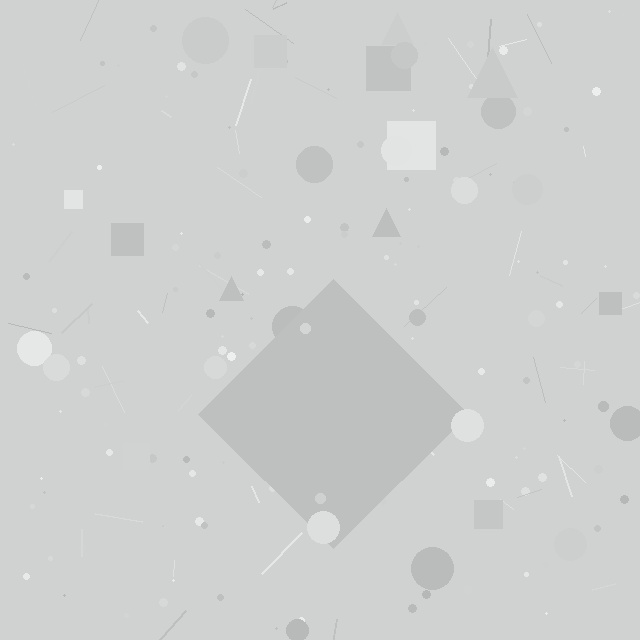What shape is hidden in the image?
A diamond is hidden in the image.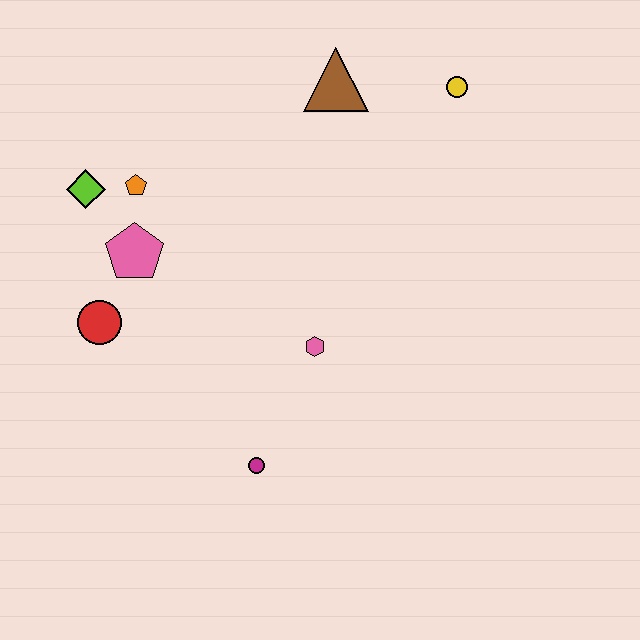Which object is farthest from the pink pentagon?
The yellow circle is farthest from the pink pentagon.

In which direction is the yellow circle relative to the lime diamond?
The yellow circle is to the right of the lime diamond.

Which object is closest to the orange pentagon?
The lime diamond is closest to the orange pentagon.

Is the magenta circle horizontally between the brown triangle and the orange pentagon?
Yes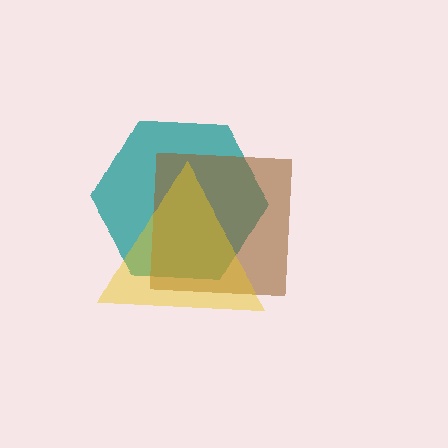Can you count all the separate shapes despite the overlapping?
Yes, there are 3 separate shapes.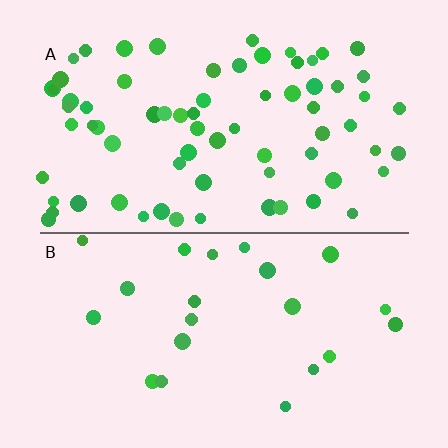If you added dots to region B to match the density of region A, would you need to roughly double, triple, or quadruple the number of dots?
Approximately triple.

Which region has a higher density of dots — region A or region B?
A (the top).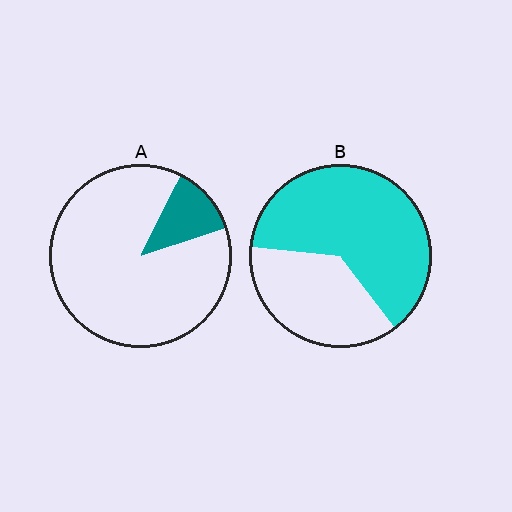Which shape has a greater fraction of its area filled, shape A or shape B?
Shape B.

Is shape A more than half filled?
No.